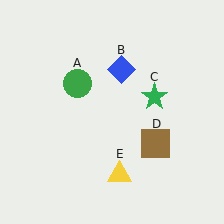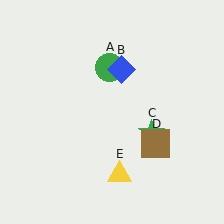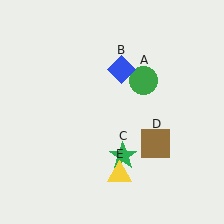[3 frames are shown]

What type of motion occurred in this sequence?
The green circle (object A), green star (object C) rotated clockwise around the center of the scene.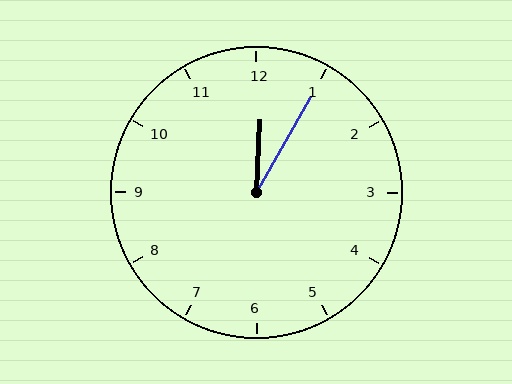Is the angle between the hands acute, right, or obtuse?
It is acute.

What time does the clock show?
12:05.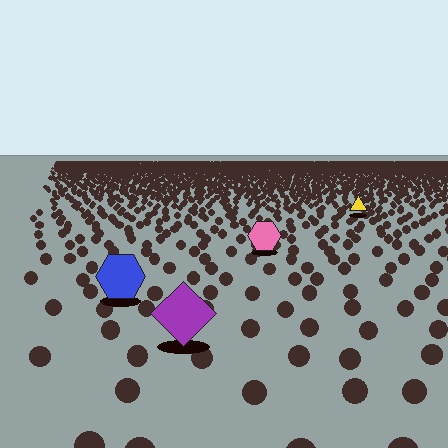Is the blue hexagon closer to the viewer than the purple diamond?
No. The purple diamond is closer — you can tell from the texture gradient: the ground texture is coarser near it.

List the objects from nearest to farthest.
From nearest to farthest: the purple diamond, the blue hexagon, the pink hexagon, the yellow triangle.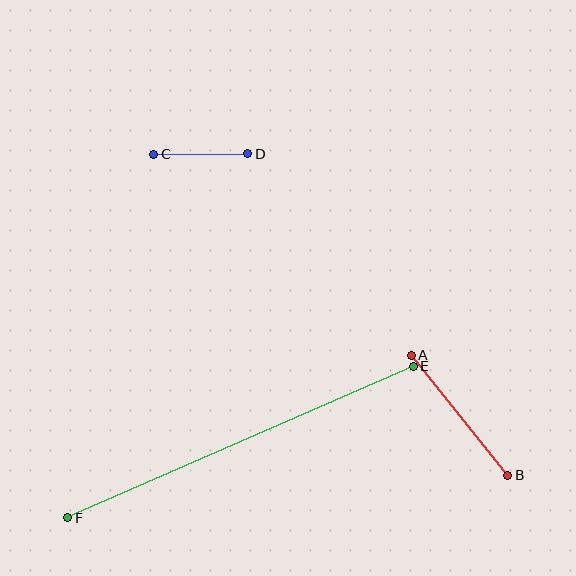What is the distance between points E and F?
The distance is approximately 377 pixels.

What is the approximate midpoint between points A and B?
The midpoint is at approximately (460, 415) pixels.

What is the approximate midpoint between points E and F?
The midpoint is at approximately (240, 442) pixels.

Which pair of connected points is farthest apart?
Points E and F are farthest apart.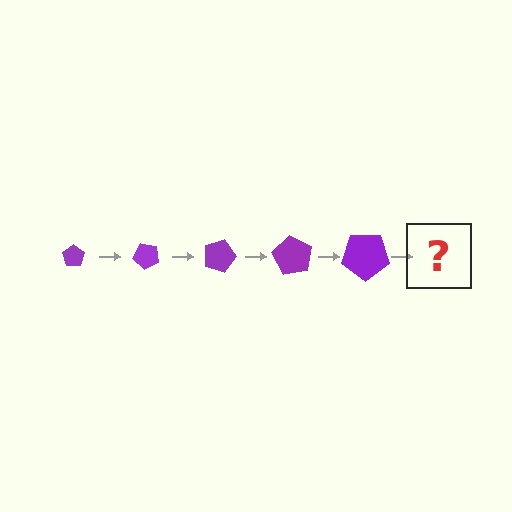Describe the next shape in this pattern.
It should be a pentagon, larger than the previous one and rotated 225 degrees from the start.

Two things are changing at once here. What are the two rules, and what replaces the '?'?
The two rules are that the pentagon grows larger each step and it rotates 45 degrees each step. The '?' should be a pentagon, larger than the previous one and rotated 225 degrees from the start.